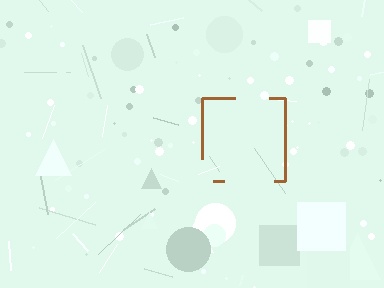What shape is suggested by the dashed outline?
The dashed outline suggests a square.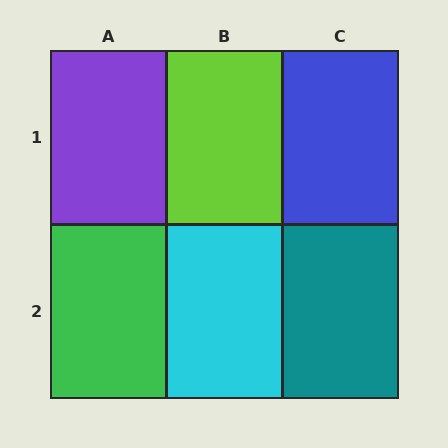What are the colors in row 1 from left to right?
Purple, lime, blue.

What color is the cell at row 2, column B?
Cyan.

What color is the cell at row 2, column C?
Teal.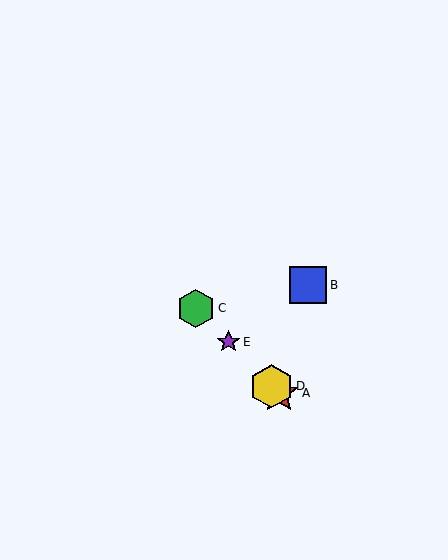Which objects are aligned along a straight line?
Objects A, C, D, E are aligned along a straight line.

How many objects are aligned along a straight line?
4 objects (A, C, D, E) are aligned along a straight line.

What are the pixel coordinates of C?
Object C is at (196, 308).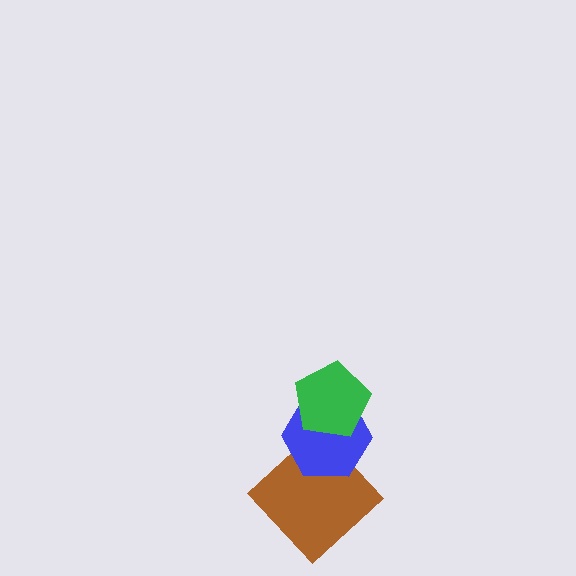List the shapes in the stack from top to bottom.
From top to bottom: the green pentagon, the blue hexagon, the brown diamond.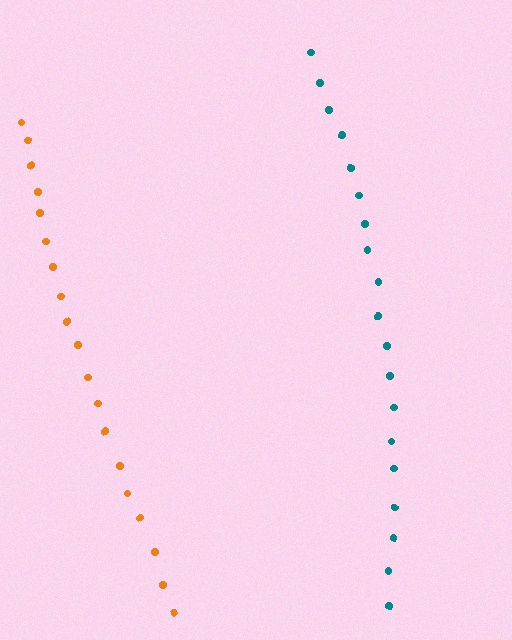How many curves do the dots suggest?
There are 2 distinct paths.